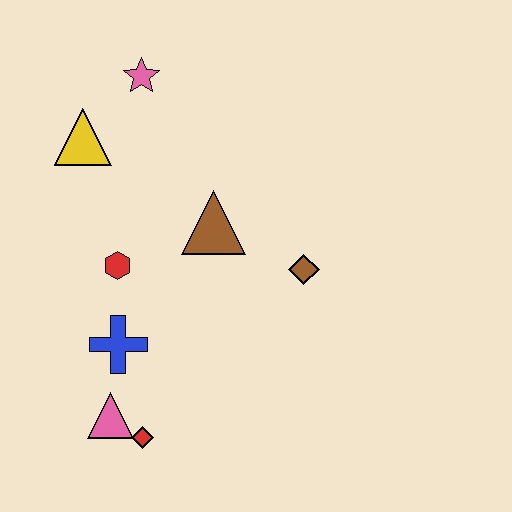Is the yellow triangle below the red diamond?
No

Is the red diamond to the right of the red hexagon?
Yes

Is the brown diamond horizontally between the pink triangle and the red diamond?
No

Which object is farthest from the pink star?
The red diamond is farthest from the pink star.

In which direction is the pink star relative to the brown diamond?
The pink star is above the brown diamond.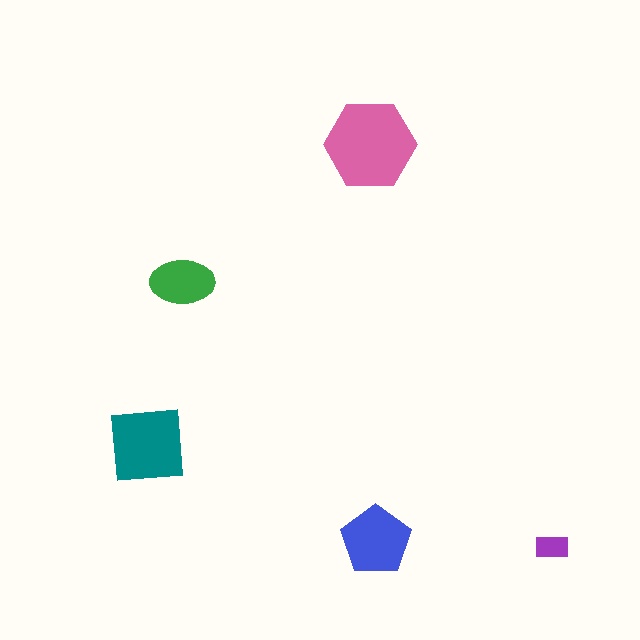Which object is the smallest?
The purple rectangle.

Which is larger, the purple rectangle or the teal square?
The teal square.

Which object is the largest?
The pink hexagon.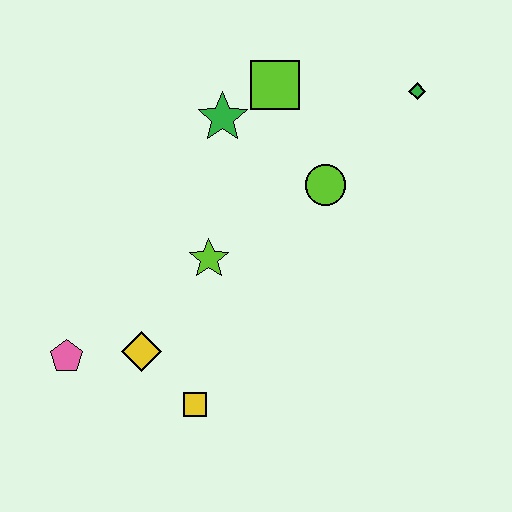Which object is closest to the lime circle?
The lime square is closest to the lime circle.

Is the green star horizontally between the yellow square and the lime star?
No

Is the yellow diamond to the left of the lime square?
Yes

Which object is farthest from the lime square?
The pink pentagon is farthest from the lime square.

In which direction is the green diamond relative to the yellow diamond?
The green diamond is to the right of the yellow diamond.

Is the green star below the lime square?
Yes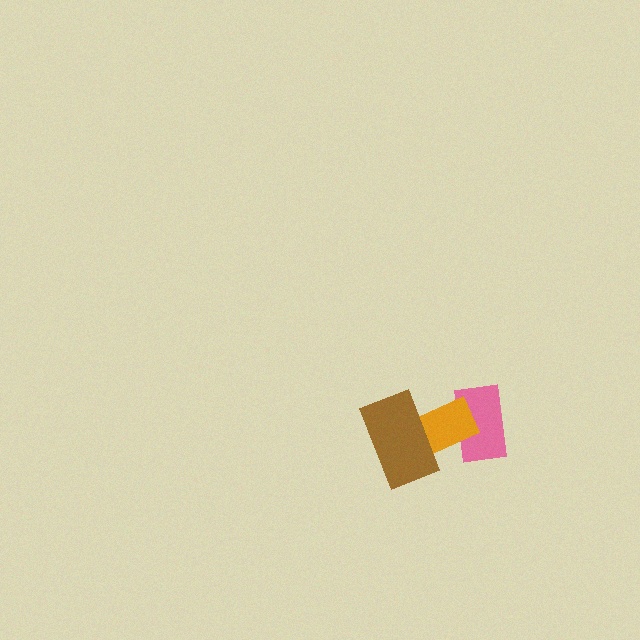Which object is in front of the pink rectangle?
The orange rectangle is in front of the pink rectangle.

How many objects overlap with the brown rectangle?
1 object overlaps with the brown rectangle.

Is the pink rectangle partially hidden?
Yes, it is partially covered by another shape.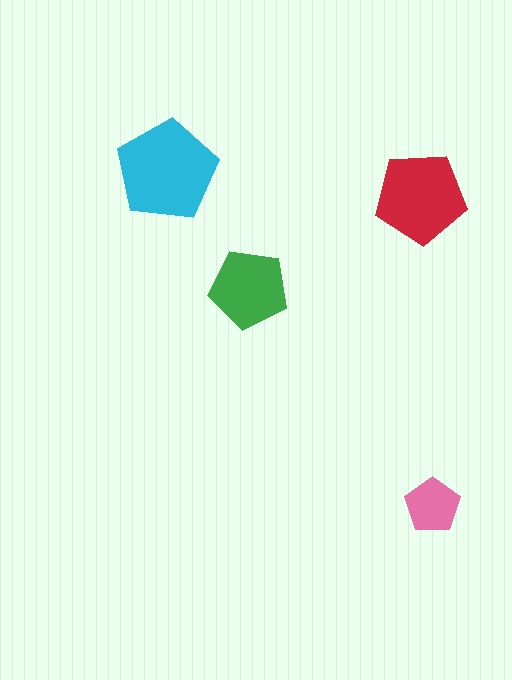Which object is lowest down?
The pink pentagon is bottommost.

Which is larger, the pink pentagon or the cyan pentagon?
The cyan one.